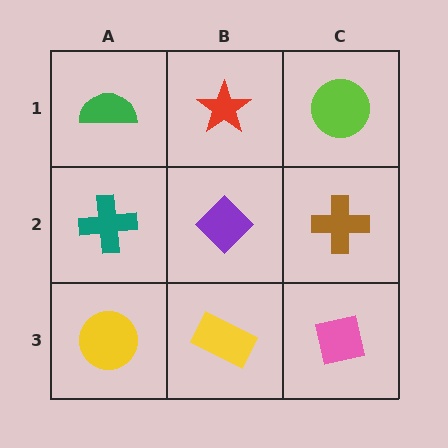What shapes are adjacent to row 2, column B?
A red star (row 1, column B), a yellow rectangle (row 3, column B), a teal cross (row 2, column A), a brown cross (row 2, column C).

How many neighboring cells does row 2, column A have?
3.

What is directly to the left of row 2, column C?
A purple diamond.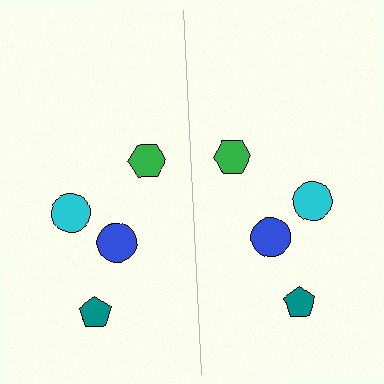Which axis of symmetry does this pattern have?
The pattern has a vertical axis of symmetry running through the center of the image.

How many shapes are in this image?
There are 8 shapes in this image.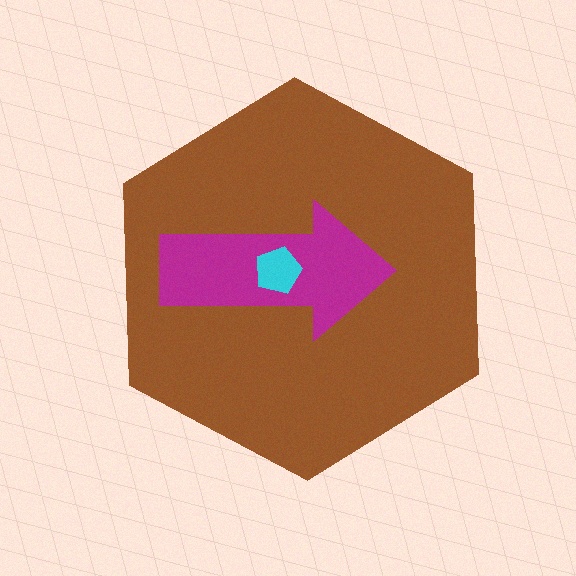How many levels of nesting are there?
3.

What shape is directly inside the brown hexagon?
The magenta arrow.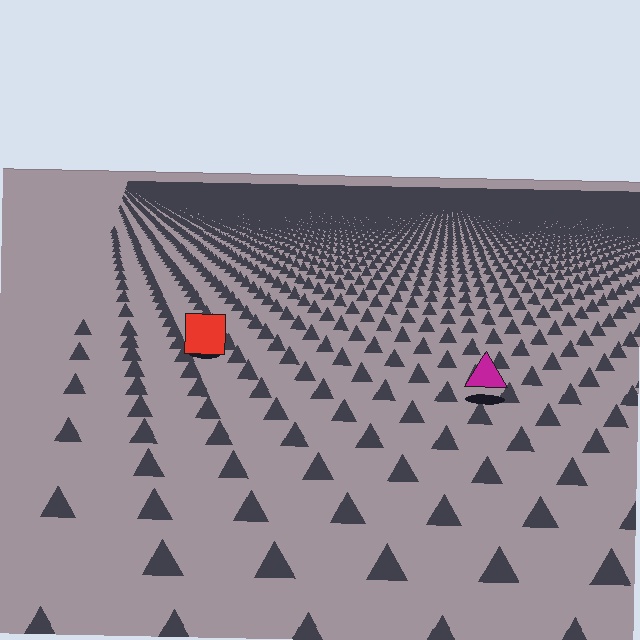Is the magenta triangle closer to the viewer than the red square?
Yes. The magenta triangle is closer — you can tell from the texture gradient: the ground texture is coarser near it.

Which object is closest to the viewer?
The magenta triangle is closest. The texture marks near it are larger and more spread out.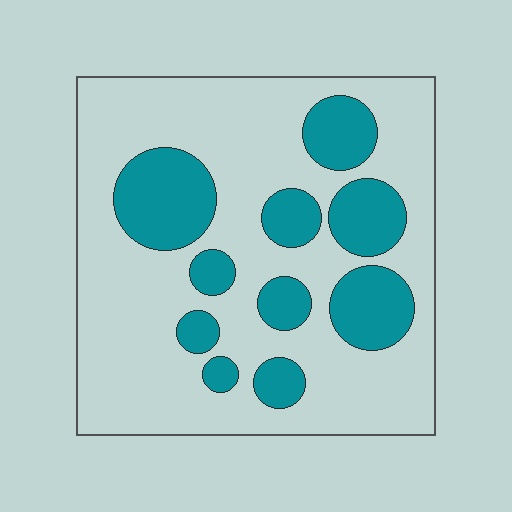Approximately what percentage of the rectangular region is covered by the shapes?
Approximately 25%.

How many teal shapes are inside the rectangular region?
10.